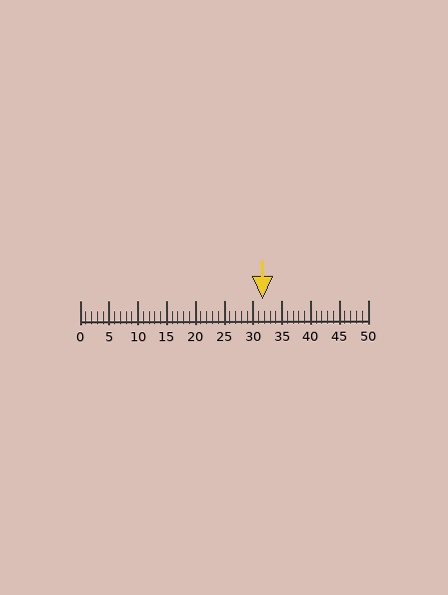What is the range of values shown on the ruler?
The ruler shows values from 0 to 50.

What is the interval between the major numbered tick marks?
The major tick marks are spaced 5 units apart.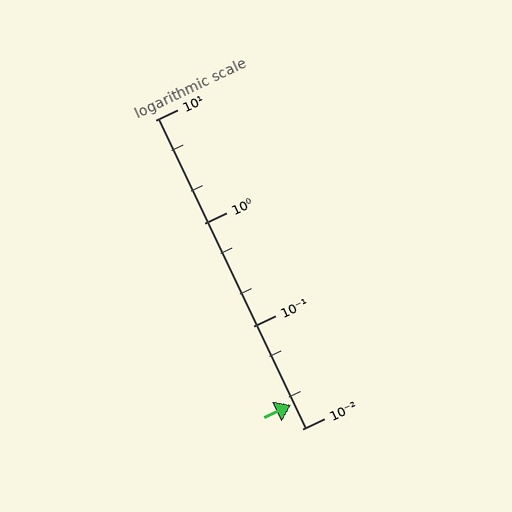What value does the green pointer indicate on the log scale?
The pointer indicates approximately 0.017.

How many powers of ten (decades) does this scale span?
The scale spans 3 decades, from 0.01 to 10.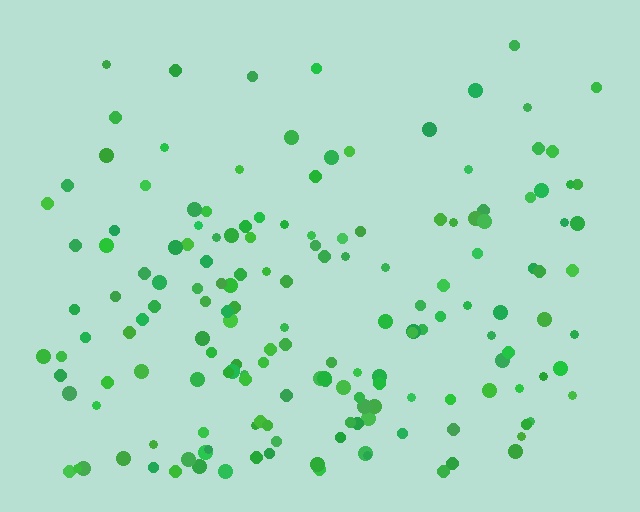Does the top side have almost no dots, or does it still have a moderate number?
Still a moderate number, just noticeably fewer than the bottom.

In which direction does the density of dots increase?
From top to bottom, with the bottom side densest.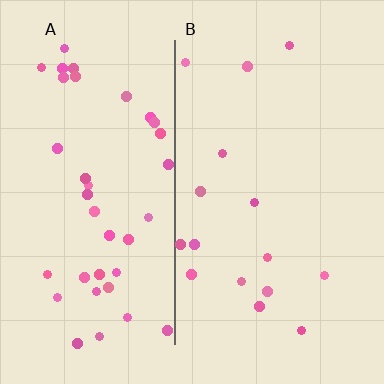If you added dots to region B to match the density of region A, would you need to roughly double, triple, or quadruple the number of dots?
Approximately triple.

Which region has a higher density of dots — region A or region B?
A (the left).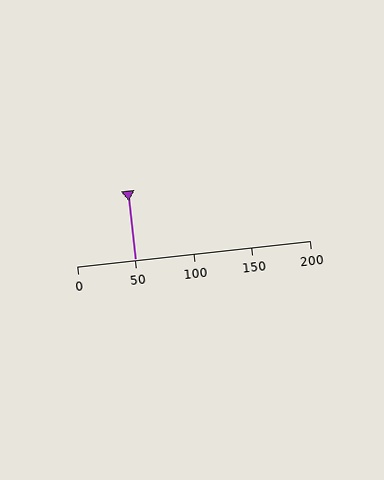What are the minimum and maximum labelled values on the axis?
The axis runs from 0 to 200.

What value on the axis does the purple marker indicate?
The marker indicates approximately 50.